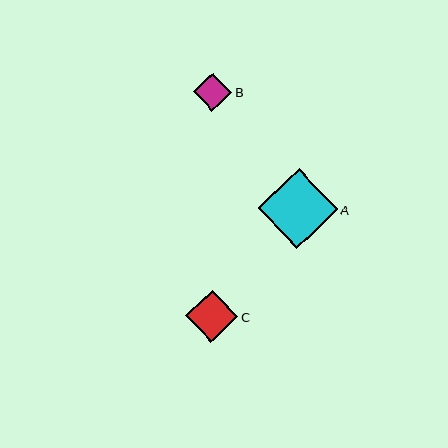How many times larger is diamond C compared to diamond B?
Diamond C is approximately 1.4 times the size of diamond B.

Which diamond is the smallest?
Diamond B is the smallest with a size of approximately 38 pixels.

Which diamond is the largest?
Diamond A is the largest with a size of approximately 80 pixels.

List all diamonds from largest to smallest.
From largest to smallest: A, C, B.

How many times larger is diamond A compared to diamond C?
Diamond A is approximately 1.5 times the size of diamond C.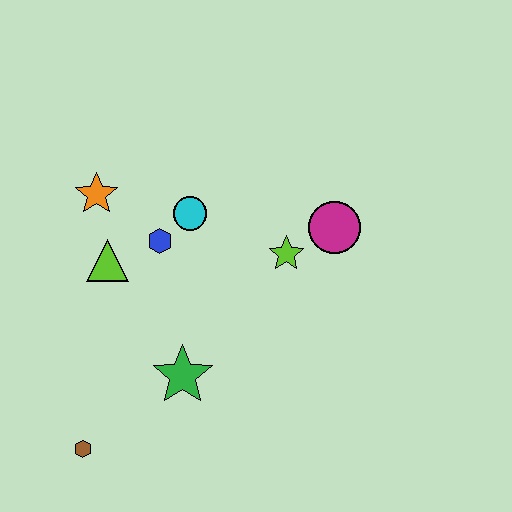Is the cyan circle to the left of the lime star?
Yes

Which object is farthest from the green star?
The magenta circle is farthest from the green star.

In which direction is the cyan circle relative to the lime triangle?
The cyan circle is to the right of the lime triangle.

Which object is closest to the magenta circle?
The lime star is closest to the magenta circle.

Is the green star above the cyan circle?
No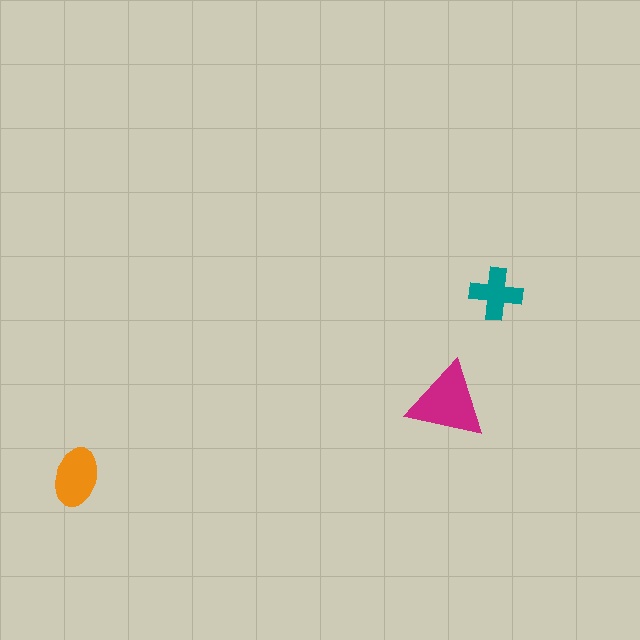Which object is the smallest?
The teal cross.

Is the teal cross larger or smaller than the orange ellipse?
Smaller.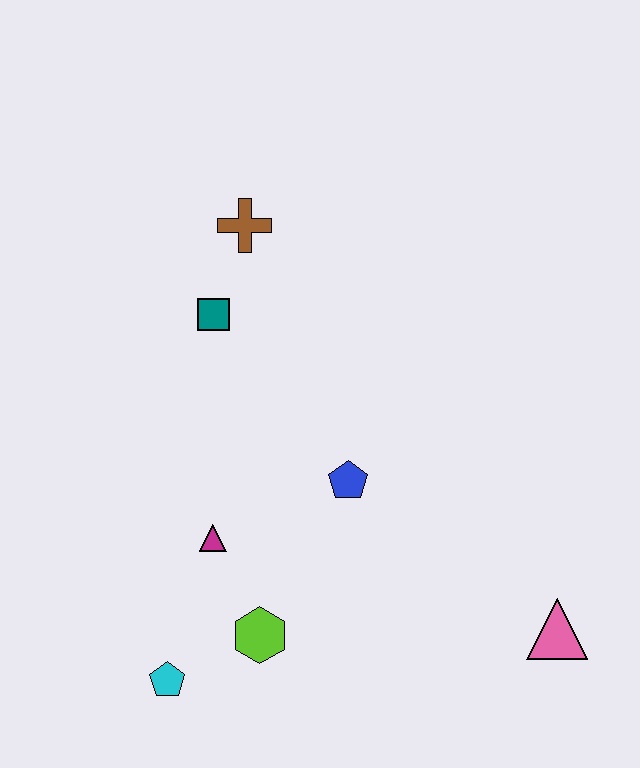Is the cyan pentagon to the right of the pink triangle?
No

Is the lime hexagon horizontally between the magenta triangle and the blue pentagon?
Yes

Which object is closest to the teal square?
The brown cross is closest to the teal square.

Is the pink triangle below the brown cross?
Yes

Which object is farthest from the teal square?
The pink triangle is farthest from the teal square.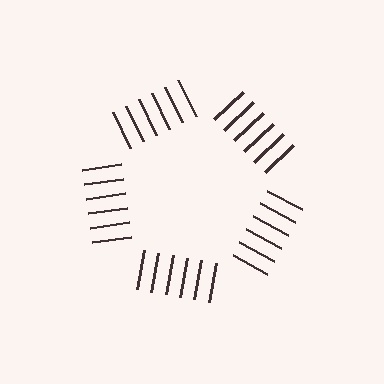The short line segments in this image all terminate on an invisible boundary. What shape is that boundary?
An illusory pentagon — the line segments terminate on its edges but no continuous stroke is drawn.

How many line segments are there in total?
30 — 6 along each of the 5 edges.